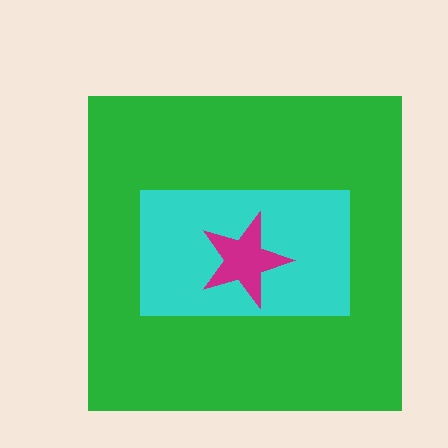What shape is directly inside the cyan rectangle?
The magenta star.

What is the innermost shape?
The magenta star.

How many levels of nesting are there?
3.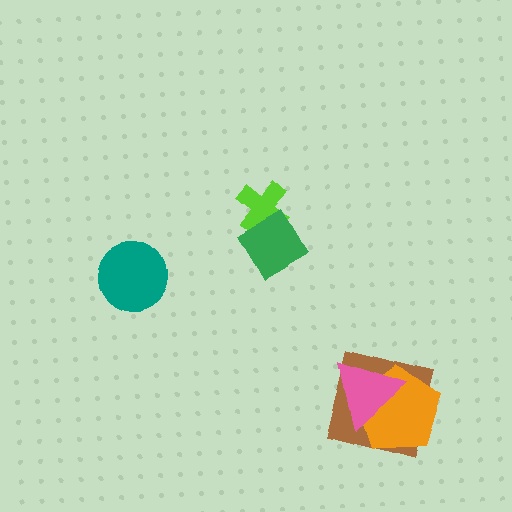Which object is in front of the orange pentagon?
The pink triangle is in front of the orange pentagon.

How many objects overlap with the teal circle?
0 objects overlap with the teal circle.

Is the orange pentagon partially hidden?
Yes, it is partially covered by another shape.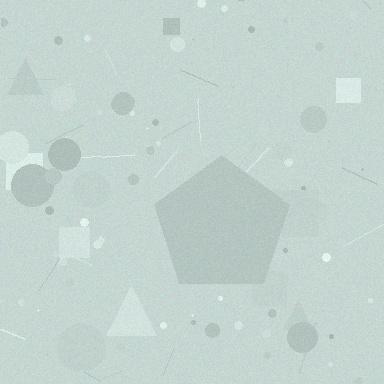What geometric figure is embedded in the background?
A pentagon is embedded in the background.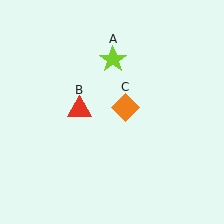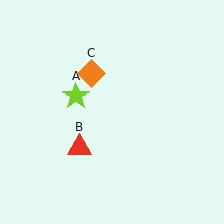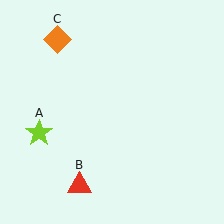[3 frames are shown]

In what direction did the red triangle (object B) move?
The red triangle (object B) moved down.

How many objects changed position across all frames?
3 objects changed position: lime star (object A), red triangle (object B), orange diamond (object C).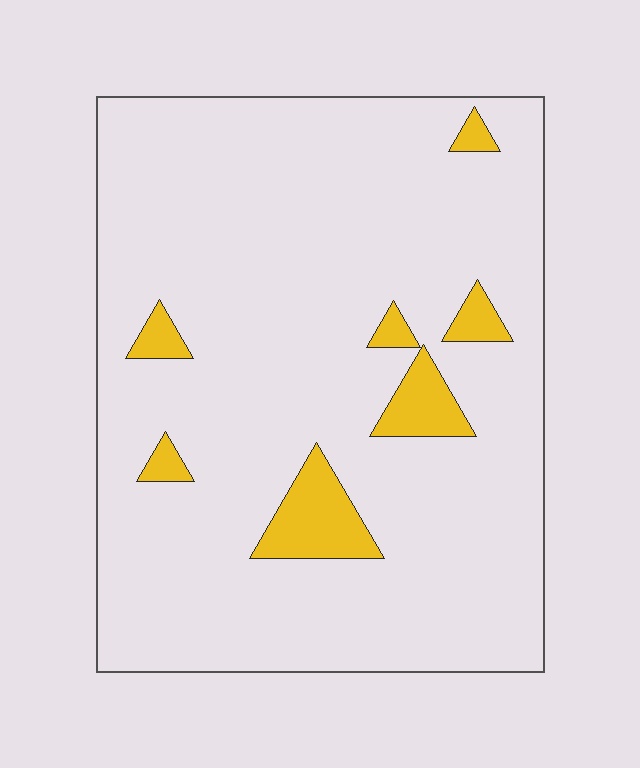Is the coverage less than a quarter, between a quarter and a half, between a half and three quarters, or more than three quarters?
Less than a quarter.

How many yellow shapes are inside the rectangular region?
7.